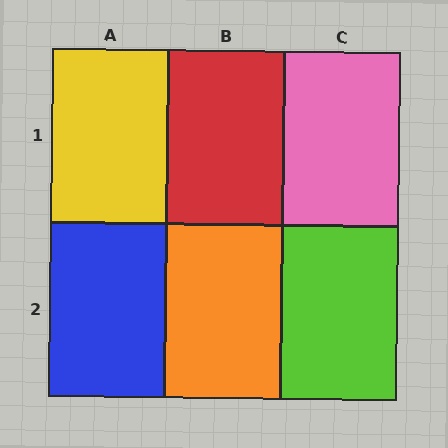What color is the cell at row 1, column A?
Yellow.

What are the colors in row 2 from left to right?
Blue, orange, lime.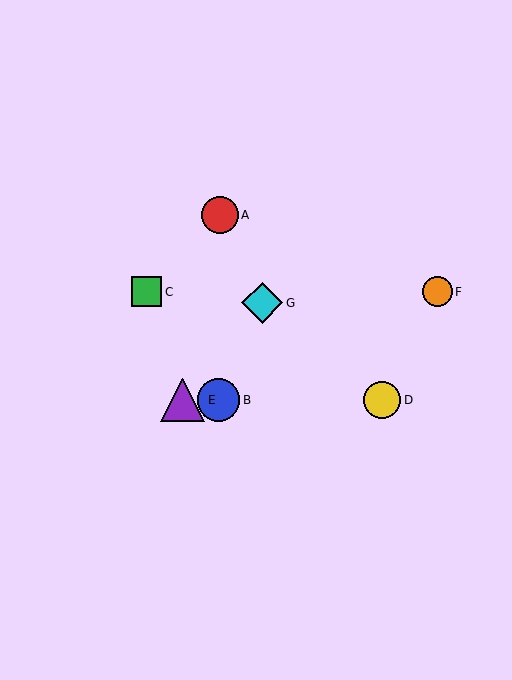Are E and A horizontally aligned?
No, E is at y≈400 and A is at y≈215.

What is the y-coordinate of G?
Object G is at y≈303.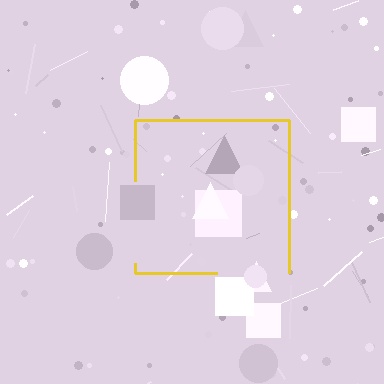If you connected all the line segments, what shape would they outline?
They would outline a square.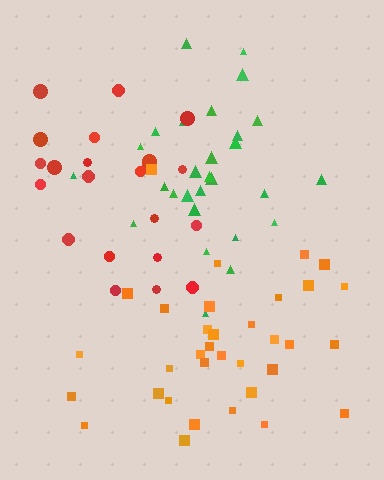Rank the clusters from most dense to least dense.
orange, green, red.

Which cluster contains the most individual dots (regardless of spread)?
Orange (34).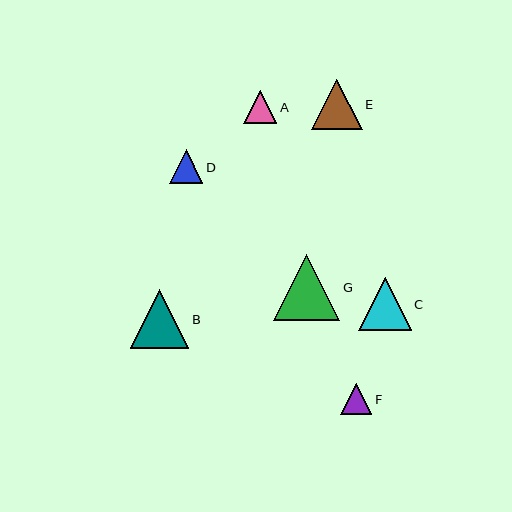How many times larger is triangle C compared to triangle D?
Triangle C is approximately 1.6 times the size of triangle D.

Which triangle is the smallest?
Triangle F is the smallest with a size of approximately 31 pixels.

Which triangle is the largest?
Triangle G is the largest with a size of approximately 66 pixels.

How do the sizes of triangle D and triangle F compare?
Triangle D and triangle F are approximately the same size.